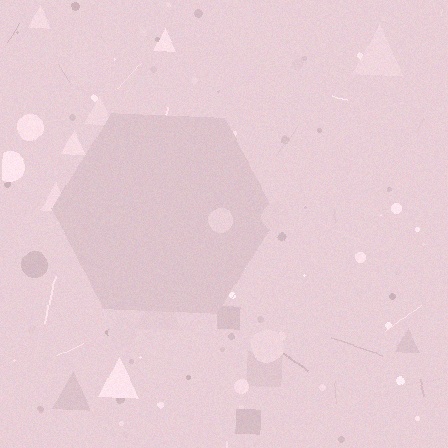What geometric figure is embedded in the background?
A hexagon is embedded in the background.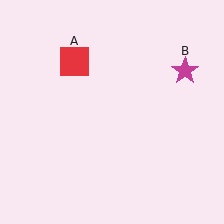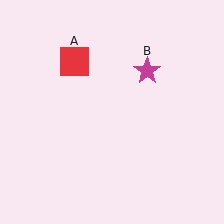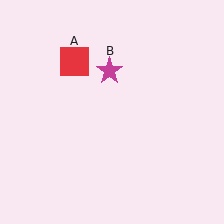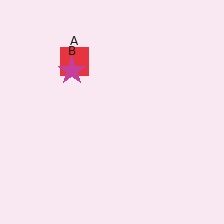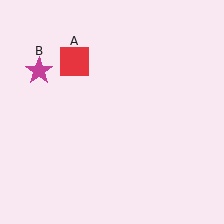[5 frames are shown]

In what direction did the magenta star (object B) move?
The magenta star (object B) moved left.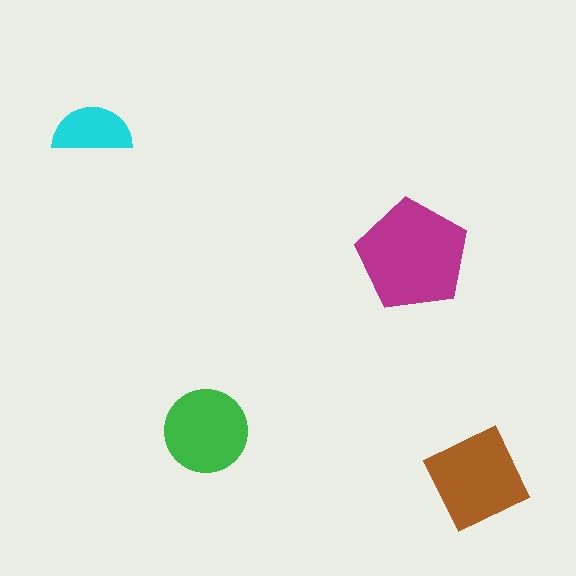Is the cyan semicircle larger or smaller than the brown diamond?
Smaller.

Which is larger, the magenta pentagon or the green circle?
The magenta pentagon.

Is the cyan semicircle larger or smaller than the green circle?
Smaller.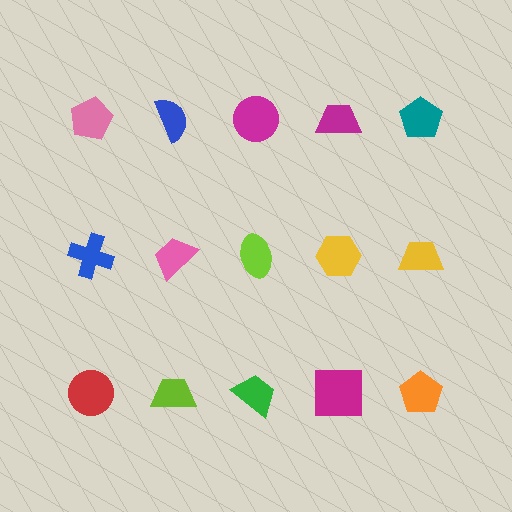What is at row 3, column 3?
A green trapezoid.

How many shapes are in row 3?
5 shapes.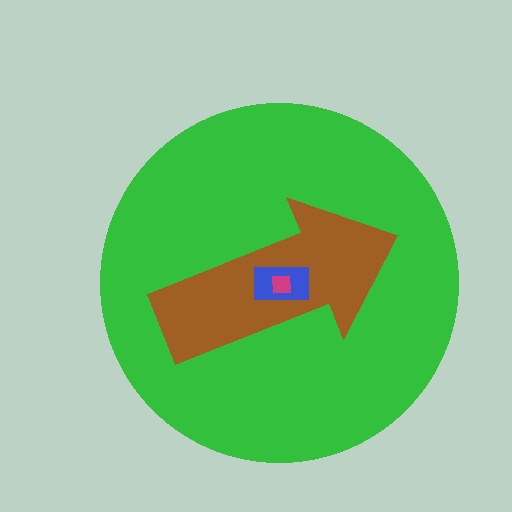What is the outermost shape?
The green circle.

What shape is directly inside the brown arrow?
The blue rectangle.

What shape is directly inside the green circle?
The brown arrow.